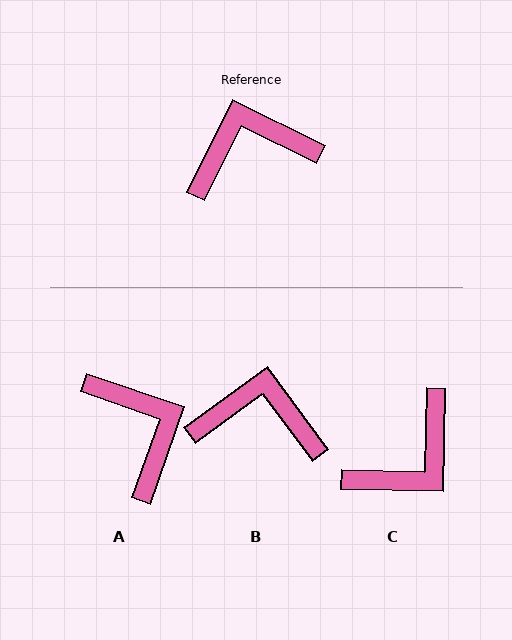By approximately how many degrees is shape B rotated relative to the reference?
Approximately 27 degrees clockwise.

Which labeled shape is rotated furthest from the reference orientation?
C, about 155 degrees away.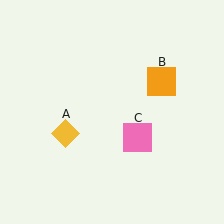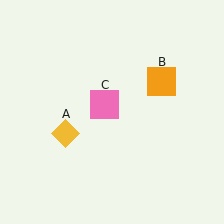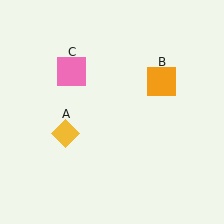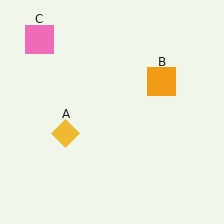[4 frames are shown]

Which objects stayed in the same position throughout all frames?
Yellow diamond (object A) and orange square (object B) remained stationary.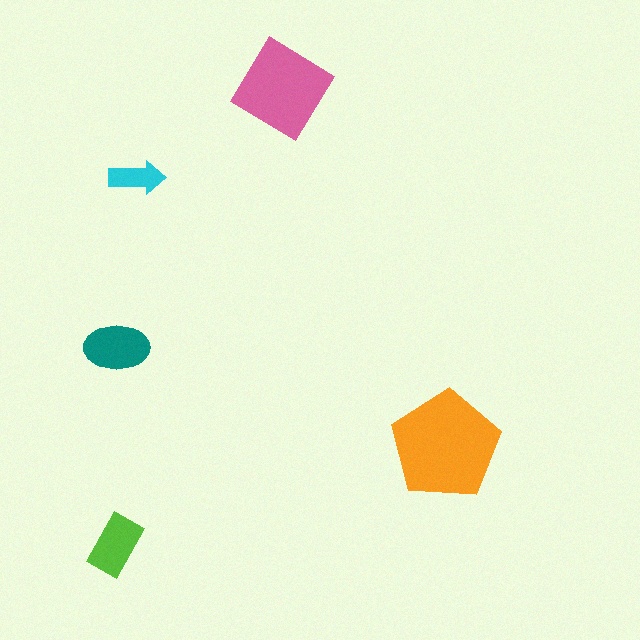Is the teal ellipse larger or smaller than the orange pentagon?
Smaller.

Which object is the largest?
The orange pentagon.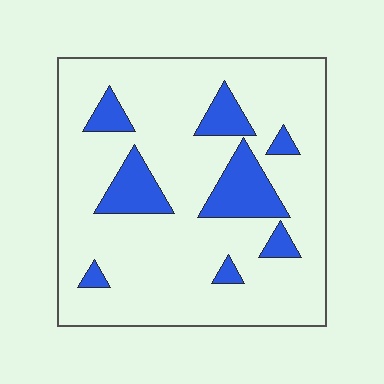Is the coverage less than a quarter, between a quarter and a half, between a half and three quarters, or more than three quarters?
Less than a quarter.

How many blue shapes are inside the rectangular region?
8.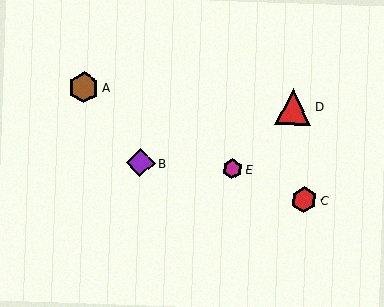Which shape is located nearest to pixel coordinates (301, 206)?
The red hexagon (labeled C) at (304, 199) is nearest to that location.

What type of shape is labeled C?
Shape C is a red hexagon.